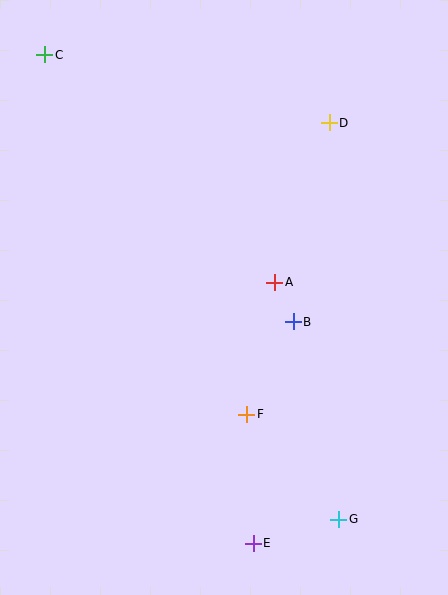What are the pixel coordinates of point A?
Point A is at (275, 282).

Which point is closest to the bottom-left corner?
Point E is closest to the bottom-left corner.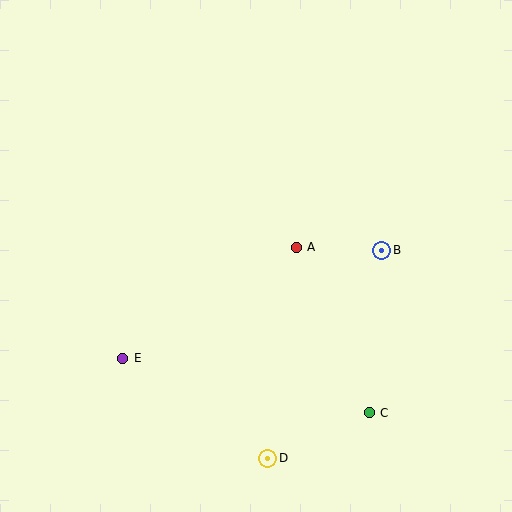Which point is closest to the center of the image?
Point A at (296, 247) is closest to the center.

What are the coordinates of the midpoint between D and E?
The midpoint between D and E is at (195, 408).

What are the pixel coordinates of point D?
Point D is at (268, 458).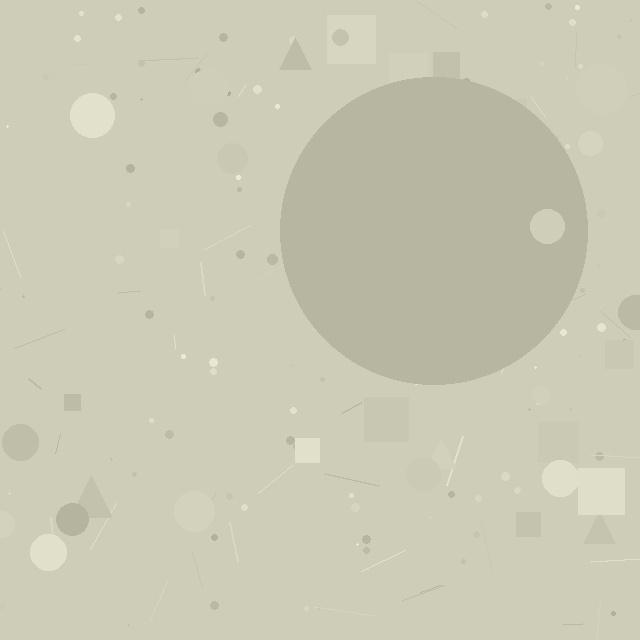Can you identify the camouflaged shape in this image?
The camouflaged shape is a circle.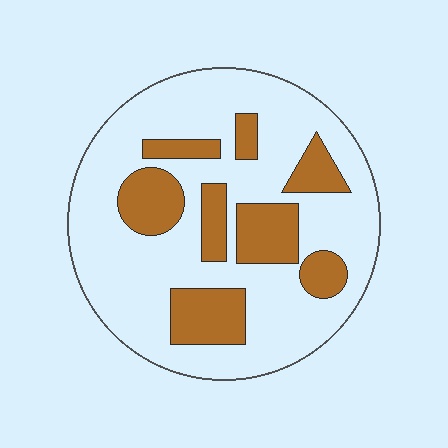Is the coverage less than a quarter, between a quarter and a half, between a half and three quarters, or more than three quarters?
Between a quarter and a half.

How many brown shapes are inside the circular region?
8.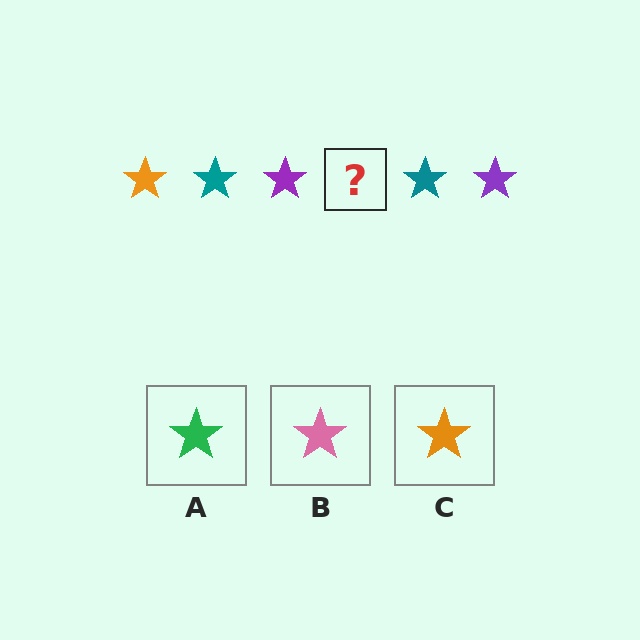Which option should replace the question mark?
Option C.